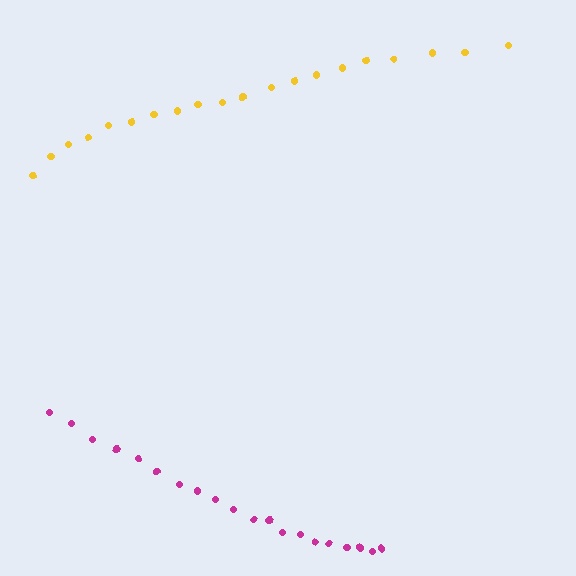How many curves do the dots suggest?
There are 2 distinct paths.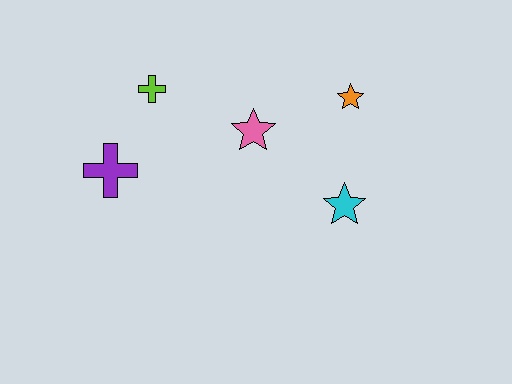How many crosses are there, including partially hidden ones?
There are 2 crosses.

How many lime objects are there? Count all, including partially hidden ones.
There is 1 lime object.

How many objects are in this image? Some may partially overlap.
There are 5 objects.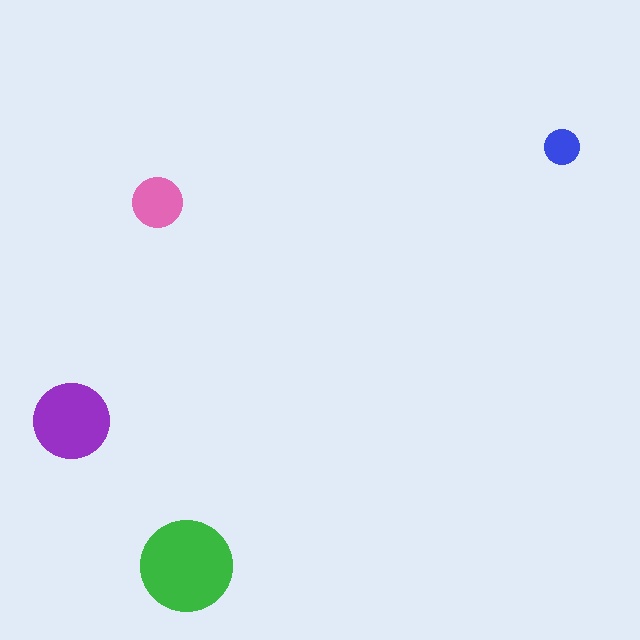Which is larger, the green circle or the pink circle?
The green one.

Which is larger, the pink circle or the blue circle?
The pink one.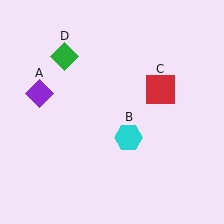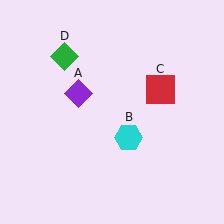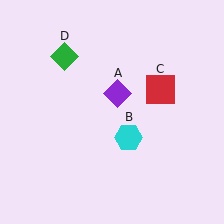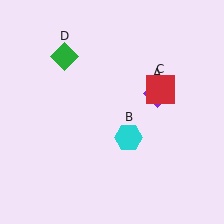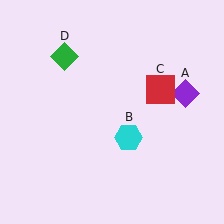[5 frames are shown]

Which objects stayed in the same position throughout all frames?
Cyan hexagon (object B) and red square (object C) and green diamond (object D) remained stationary.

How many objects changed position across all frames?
1 object changed position: purple diamond (object A).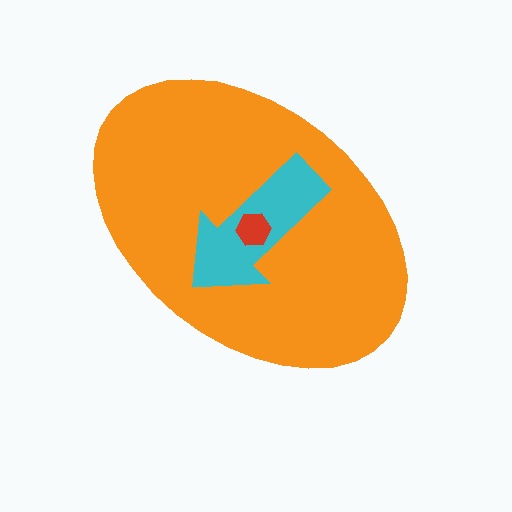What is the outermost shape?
The orange ellipse.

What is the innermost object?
The red hexagon.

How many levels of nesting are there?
3.